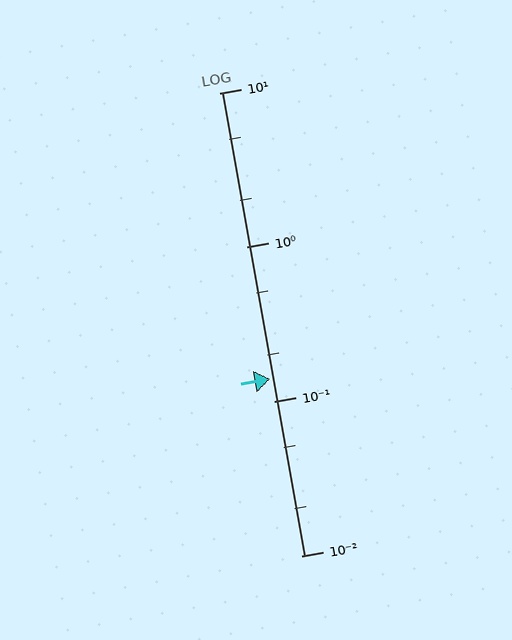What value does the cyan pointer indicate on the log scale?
The pointer indicates approximately 0.14.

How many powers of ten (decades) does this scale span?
The scale spans 3 decades, from 0.01 to 10.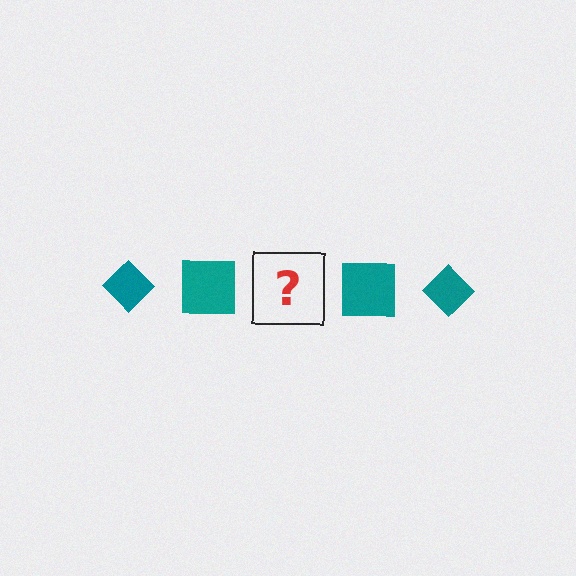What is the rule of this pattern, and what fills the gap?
The rule is that the pattern cycles through diamond, square shapes in teal. The gap should be filled with a teal diamond.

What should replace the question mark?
The question mark should be replaced with a teal diamond.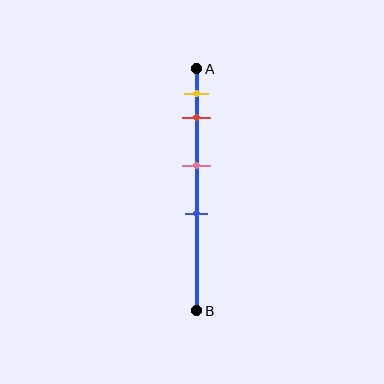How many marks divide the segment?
There are 4 marks dividing the segment.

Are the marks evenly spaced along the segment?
No, the marks are not evenly spaced.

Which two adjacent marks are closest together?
The yellow and red marks are the closest adjacent pair.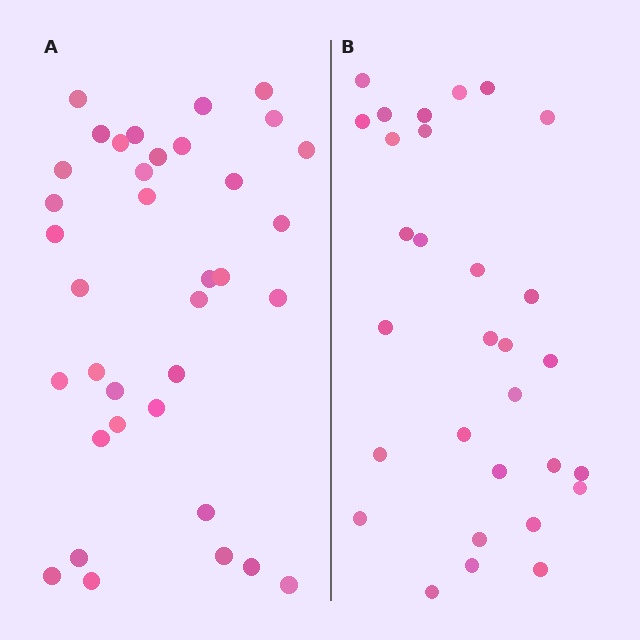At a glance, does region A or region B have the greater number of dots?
Region A (the left region) has more dots.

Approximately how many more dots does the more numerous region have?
Region A has about 6 more dots than region B.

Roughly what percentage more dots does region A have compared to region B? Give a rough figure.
About 20% more.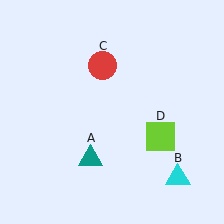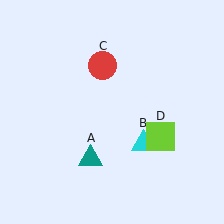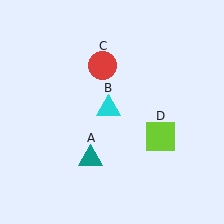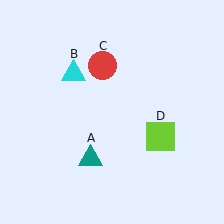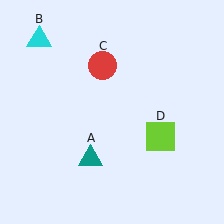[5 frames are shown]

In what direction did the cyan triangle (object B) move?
The cyan triangle (object B) moved up and to the left.